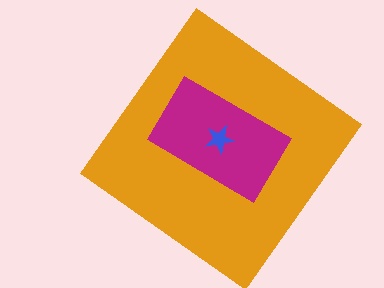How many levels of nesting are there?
3.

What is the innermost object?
The blue star.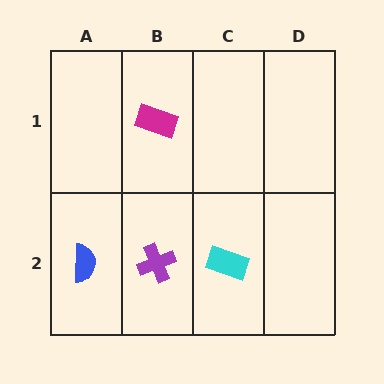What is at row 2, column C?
A cyan rectangle.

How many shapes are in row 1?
1 shape.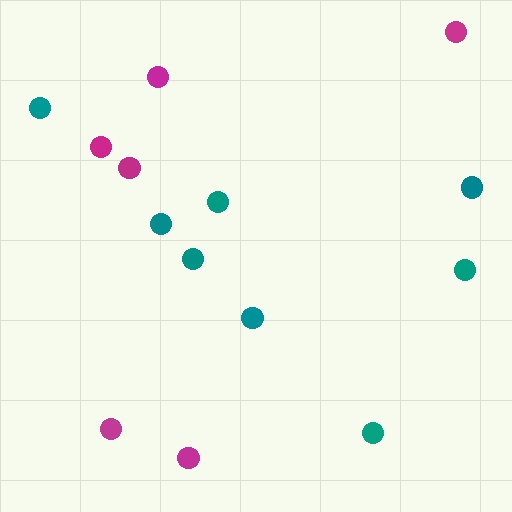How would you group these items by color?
There are 2 groups: one group of magenta circles (6) and one group of teal circles (8).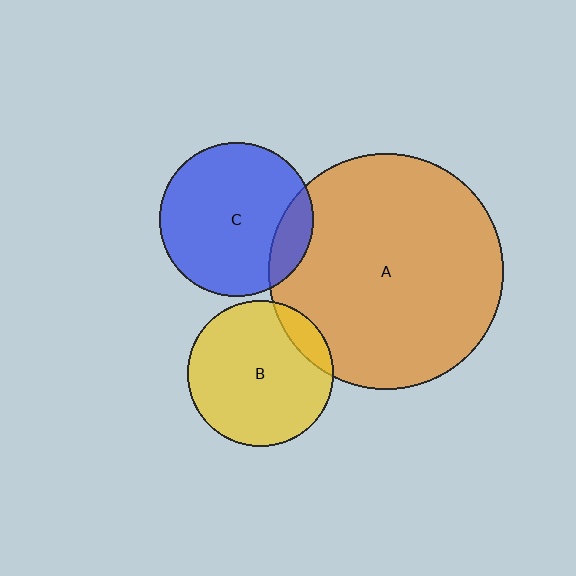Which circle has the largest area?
Circle A (orange).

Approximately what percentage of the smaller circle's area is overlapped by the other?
Approximately 15%.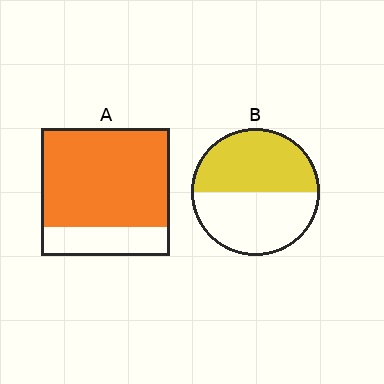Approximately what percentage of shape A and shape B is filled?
A is approximately 75% and B is approximately 50%.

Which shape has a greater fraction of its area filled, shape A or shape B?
Shape A.